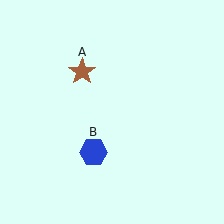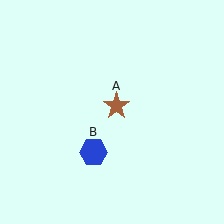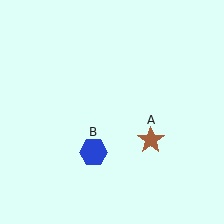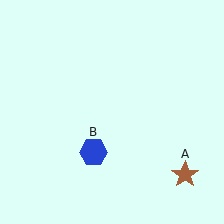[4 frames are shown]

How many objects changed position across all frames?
1 object changed position: brown star (object A).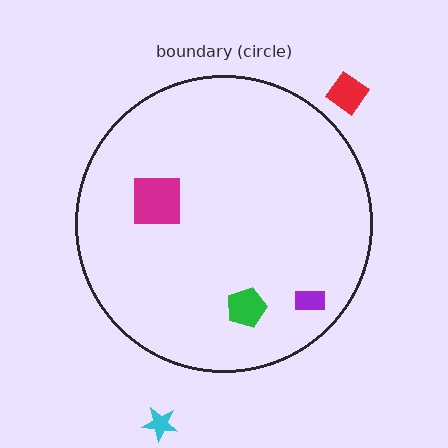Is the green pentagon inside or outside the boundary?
Inside.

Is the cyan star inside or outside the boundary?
Outside.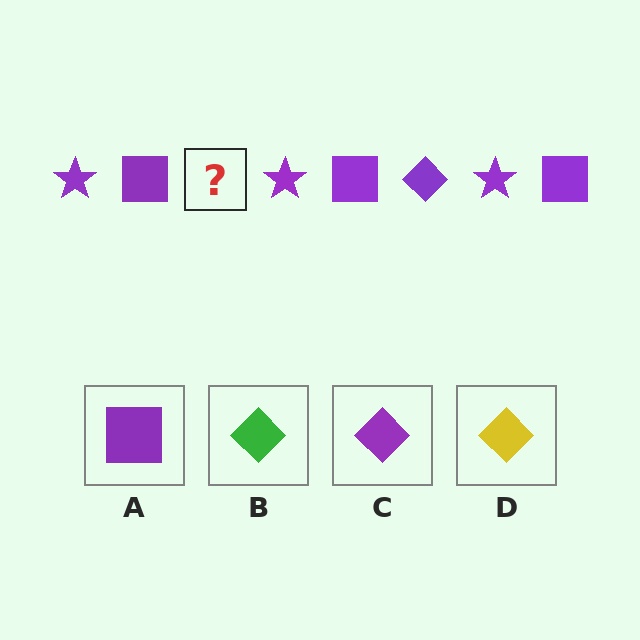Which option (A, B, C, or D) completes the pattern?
C.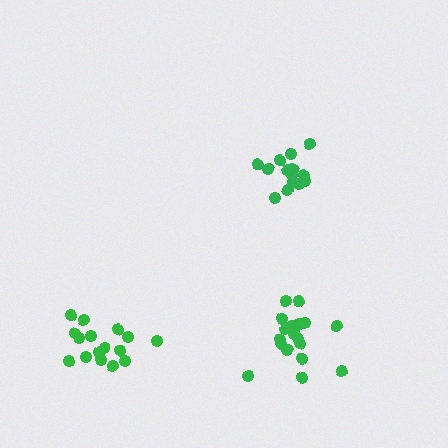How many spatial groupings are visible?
There are 3 spatial groupings.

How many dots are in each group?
Group 1: 20 dots, Group 2: 16 dots, Group 3: 15 dots (51 total).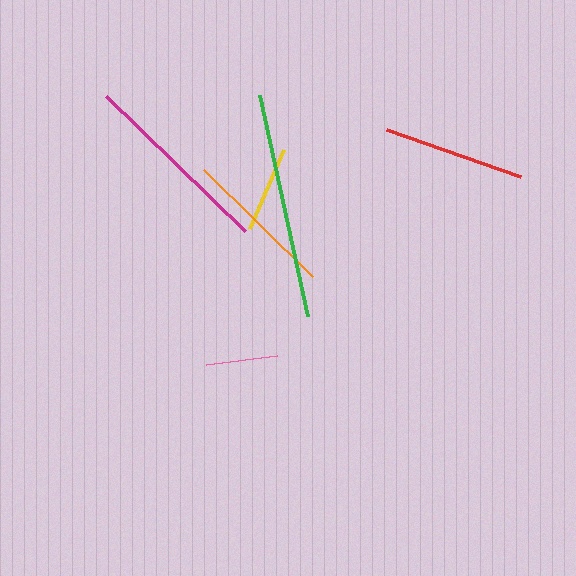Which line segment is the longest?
The green line is the longest at approximately 226 pixels.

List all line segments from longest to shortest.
From longest to shortest: green, magenta, orange, red, yellow, pink.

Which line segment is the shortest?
The pink line is the shortest at approximately 71 pixels.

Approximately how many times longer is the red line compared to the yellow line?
The red line is approximately 1.7 times the length of the yellow line.